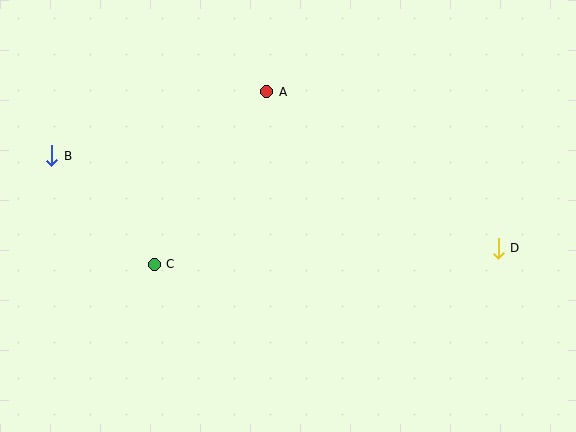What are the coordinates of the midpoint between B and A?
The midpoint between B and A is at (159, 124).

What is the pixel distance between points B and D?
The distance between B and D is 456 pixels.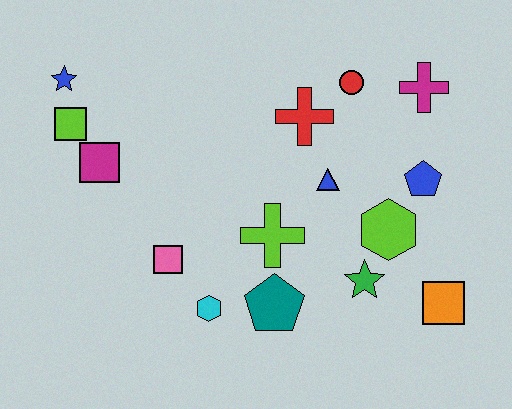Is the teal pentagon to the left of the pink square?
No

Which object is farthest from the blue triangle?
The blue star is farthest from the blue triangle.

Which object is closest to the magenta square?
The lime square is closest to the magenta square.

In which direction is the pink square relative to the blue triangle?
The pink square is to the left of the blue triangle.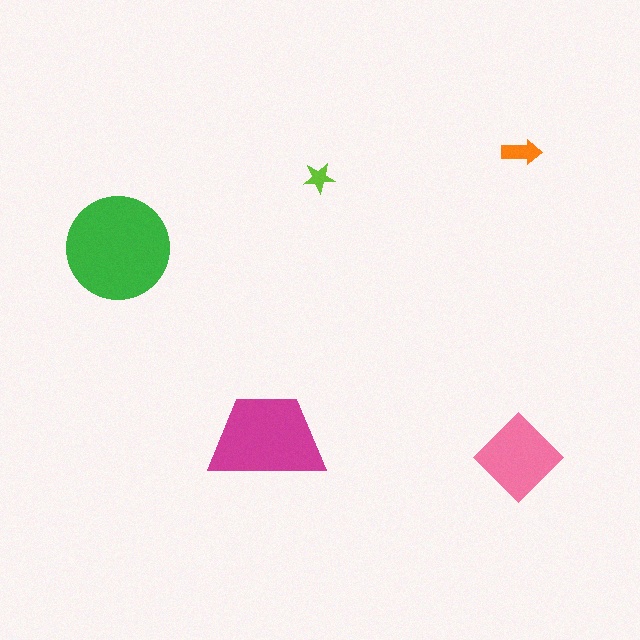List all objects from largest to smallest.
The green circle, the magenta trapezoid, the pink diamond, the orange arrow, the lime star.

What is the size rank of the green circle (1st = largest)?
1st.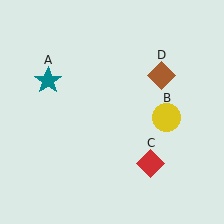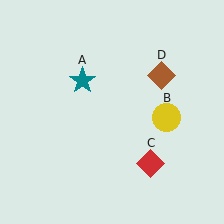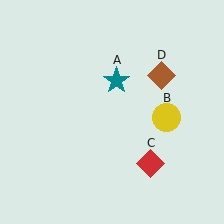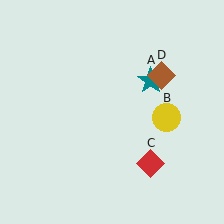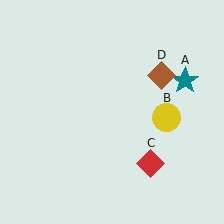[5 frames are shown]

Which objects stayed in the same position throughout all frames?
Yellow circle (object B) and red diamond (object C) and brown diamond (object D) remained stationary.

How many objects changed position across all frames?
1 object changed position: teal star (object A).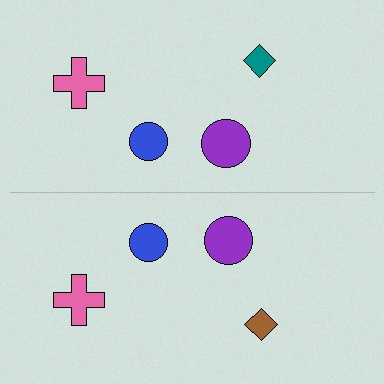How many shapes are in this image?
There are 8 shapes in this image.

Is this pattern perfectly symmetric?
No, the pattern is not perfectly symmetric. The brown diamond on the bottom side breaks the symmetry — its mirror counterpart is teal.